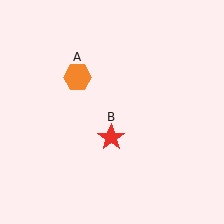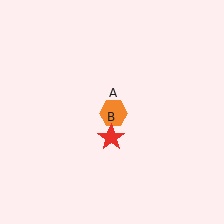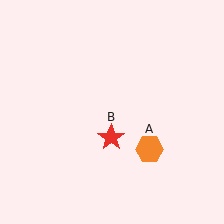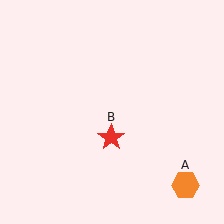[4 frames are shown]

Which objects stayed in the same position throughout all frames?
Red star (object B) remained stationary.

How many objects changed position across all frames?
1 object changed position: orange hexagon (object A).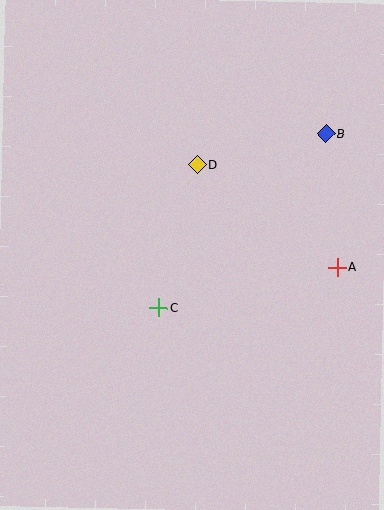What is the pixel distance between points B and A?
The distance between B and A is 134 pixels.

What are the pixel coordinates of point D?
Point D is at (197, 165).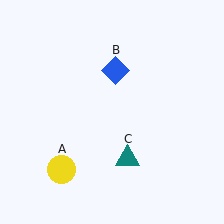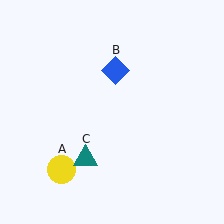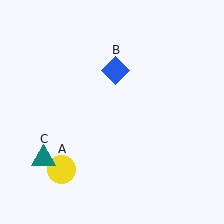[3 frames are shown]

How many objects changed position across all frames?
1 object changed position: teal triangle (object C).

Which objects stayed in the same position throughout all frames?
Yellow circle (object A) and blue diamond (object B) remained stationary.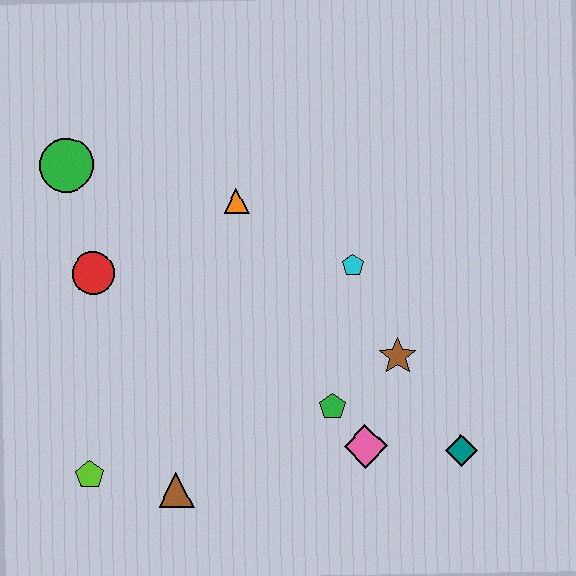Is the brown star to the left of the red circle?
No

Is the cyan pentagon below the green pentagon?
No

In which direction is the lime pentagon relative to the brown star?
The lime pentagon is to the left of the brown star.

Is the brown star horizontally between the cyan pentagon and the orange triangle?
No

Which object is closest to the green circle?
The red circle is closest to the green circle.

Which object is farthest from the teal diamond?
The green circle is farthest from the teal diamond.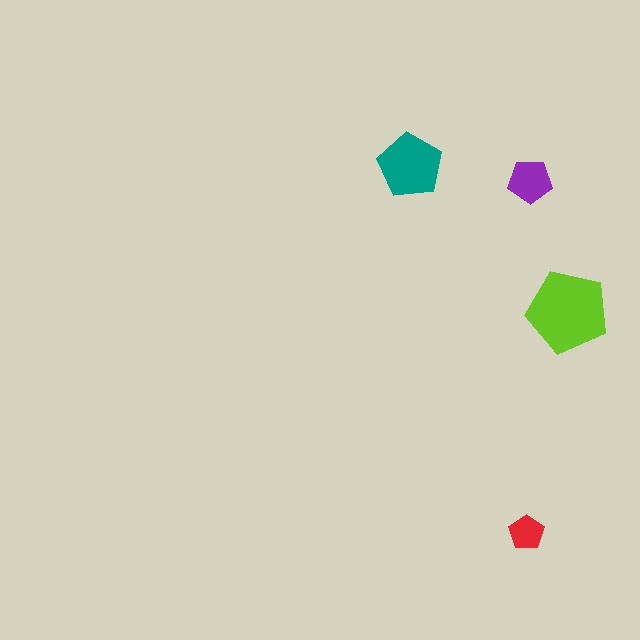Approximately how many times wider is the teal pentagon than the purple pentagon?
About 1.5 times wider.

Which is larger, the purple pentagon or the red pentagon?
The purple one.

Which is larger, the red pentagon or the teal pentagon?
The teal one.